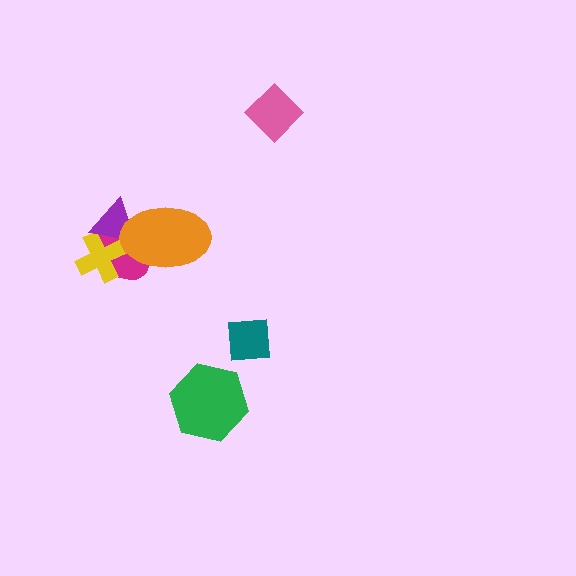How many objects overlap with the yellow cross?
2 objects overlap with the yellow cross.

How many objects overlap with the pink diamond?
0 objects overlap with the pink diamond.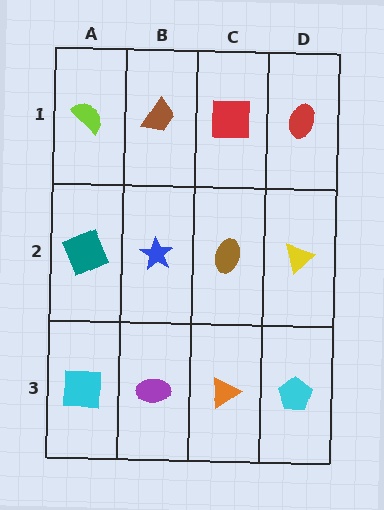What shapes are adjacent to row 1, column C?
A brown ellipse (row 2, column C), a brown trapezoid (row 1, column B), a red ellipse (row 1, column D).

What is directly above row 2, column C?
A red square.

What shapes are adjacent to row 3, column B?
A blue star (row 2, column B), a cyan square (row 3, column A), an orange triangle (row 3, column C).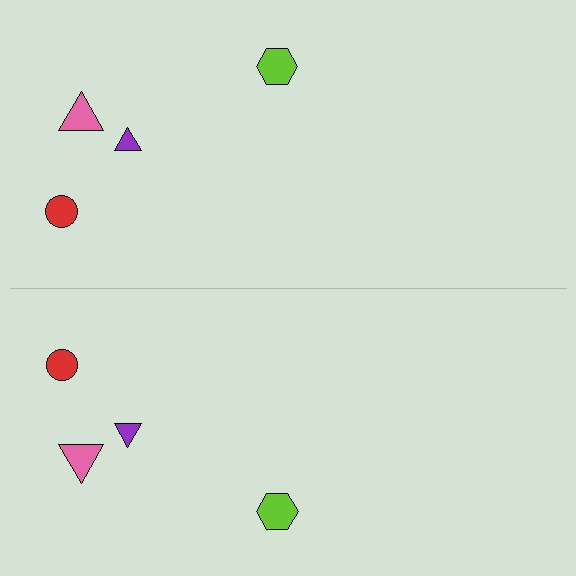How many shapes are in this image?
There are 8 shapes in this image.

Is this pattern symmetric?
Yes, this pattern has bilateral (reflection) symmetry.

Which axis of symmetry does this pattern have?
The pattern has a horizontal axis of symmetry running through the center of the image.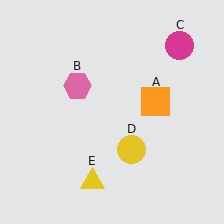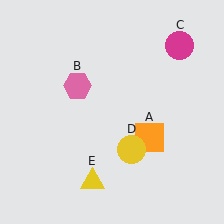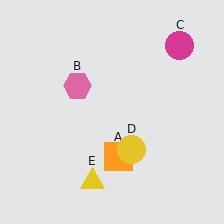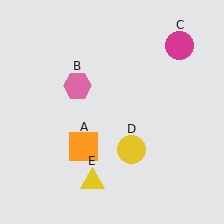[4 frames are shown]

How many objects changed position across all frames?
1 object changed position: orange square (object A).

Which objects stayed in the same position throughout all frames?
Pink hexagon (object B) and magenta circle (object C) and yellow circle (object D) and yellow triangle (object E) remained stationary.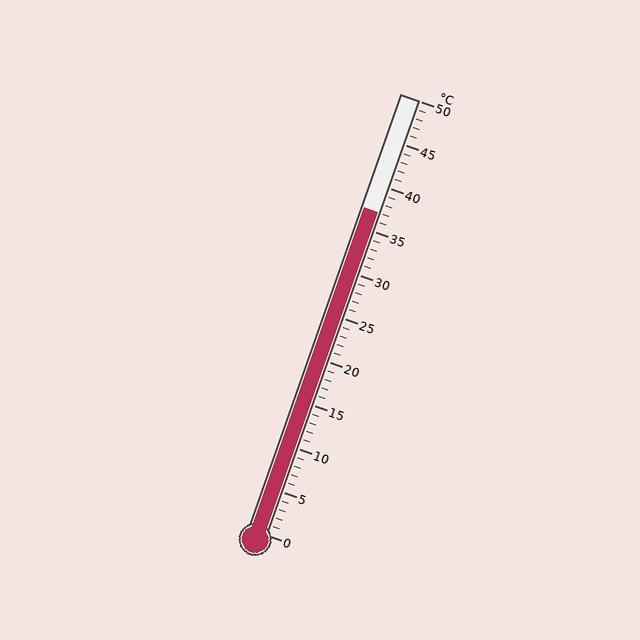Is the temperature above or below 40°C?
The temperature is below 40°C.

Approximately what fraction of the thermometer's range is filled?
The thermometer is filled to approximately 75% of its range.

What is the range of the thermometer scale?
The thermometer scale ranges from 0°C to 50°C.